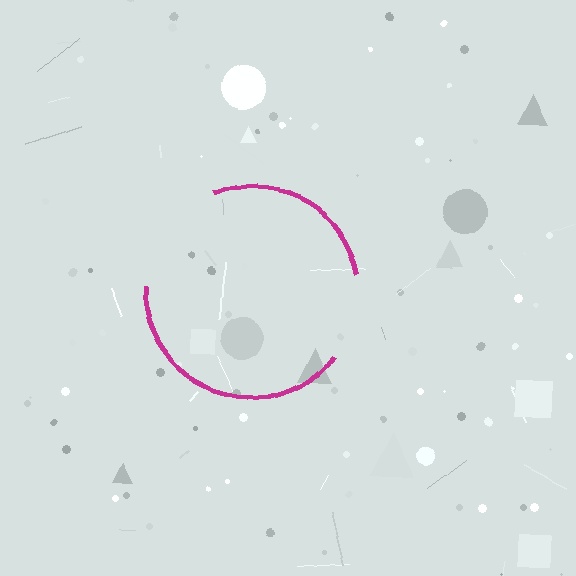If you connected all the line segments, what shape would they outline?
They would outline a circle.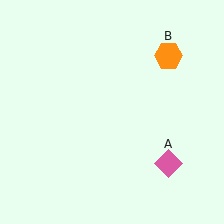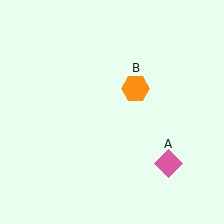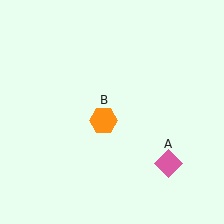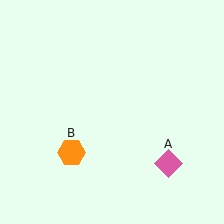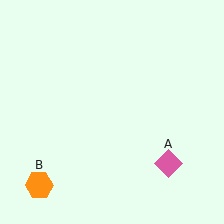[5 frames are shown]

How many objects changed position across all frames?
1 object changed position: orange hexagon (object B).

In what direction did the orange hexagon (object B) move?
The orange hexagon (object B) moved down and to the left.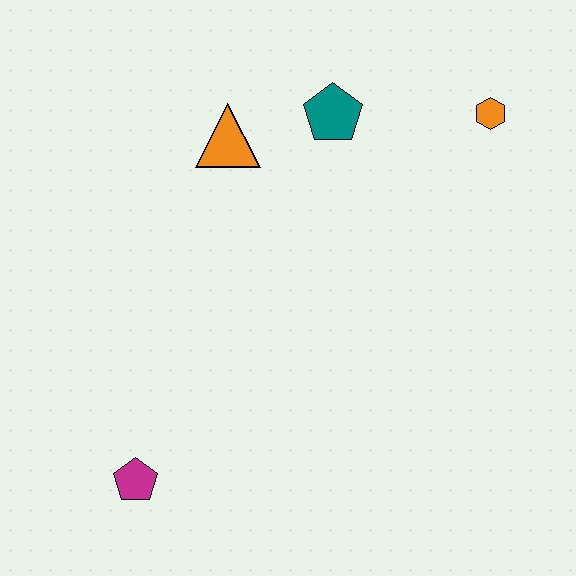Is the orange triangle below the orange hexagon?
Yes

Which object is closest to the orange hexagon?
The teal pentagon is closest to the orange hexagon.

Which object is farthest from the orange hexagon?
The magenta pentagon is farthest from the orange hexagon.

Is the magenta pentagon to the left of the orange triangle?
Yes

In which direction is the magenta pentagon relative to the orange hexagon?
The magenta pentagon is below the orange hexagon.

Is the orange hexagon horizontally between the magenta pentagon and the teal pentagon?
No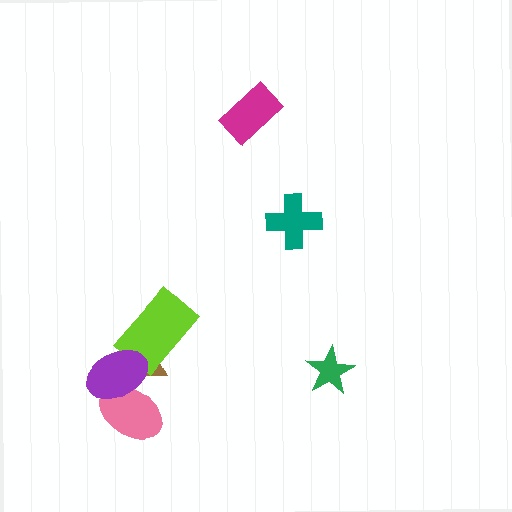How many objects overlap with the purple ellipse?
3 objects overlap with the purple ellipse.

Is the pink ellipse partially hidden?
Yes, it is partially covered by another shape.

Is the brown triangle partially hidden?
Yes, it is partially covered by another shape.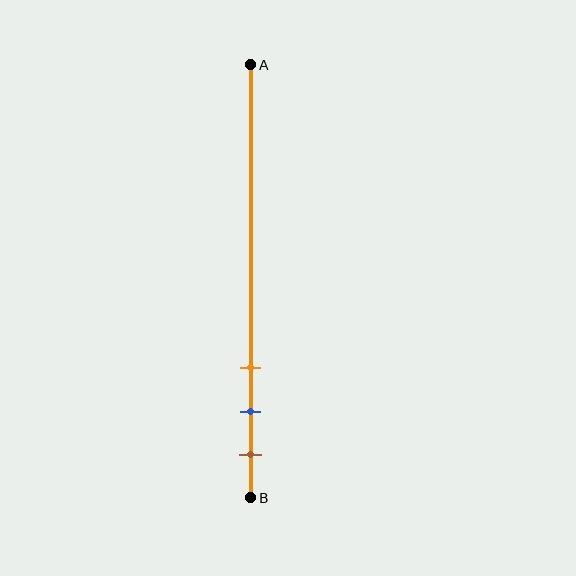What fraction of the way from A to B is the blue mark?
The blue mark is approximately 80% (0.8) of the way from A to B.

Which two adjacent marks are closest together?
The blue and brown marks are the closest adjacent pair.